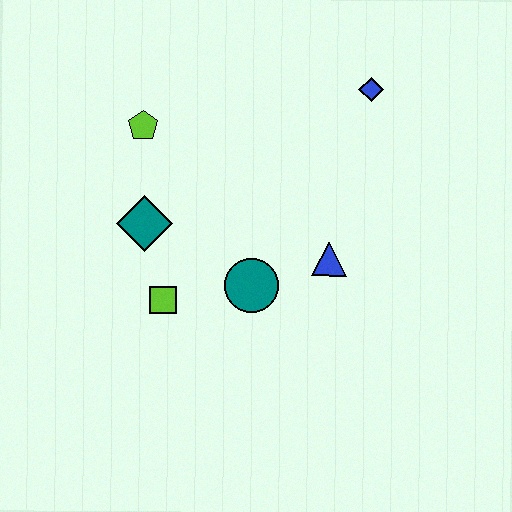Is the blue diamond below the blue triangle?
No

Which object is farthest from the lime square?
The blue diamond is farthest from the lime square.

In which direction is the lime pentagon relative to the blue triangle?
The lime pentagon is to the left of the blue triangle.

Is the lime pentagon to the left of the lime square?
Yes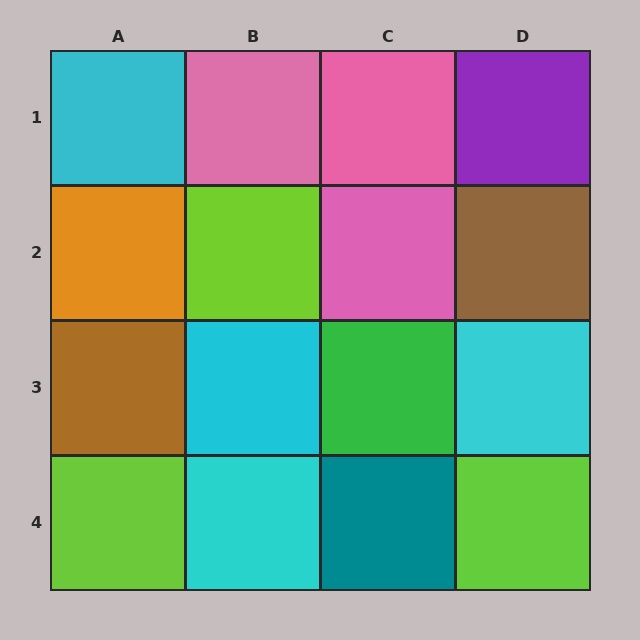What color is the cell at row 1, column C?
Pink.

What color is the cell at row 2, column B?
Lime.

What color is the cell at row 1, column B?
Pink.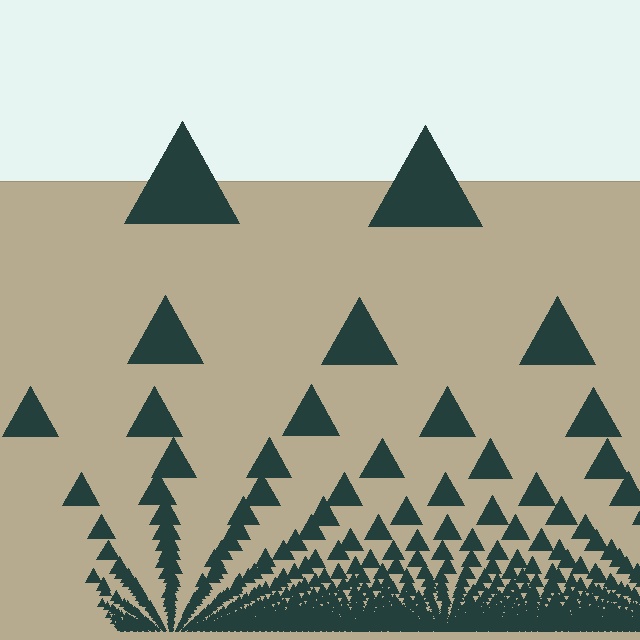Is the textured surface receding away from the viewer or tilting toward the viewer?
The surface appears to tilt toward the viewer. Texture elements get larger and sparser toward the top.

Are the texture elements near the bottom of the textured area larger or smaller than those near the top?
Smaller. The gradient is inverted — elements near the bottom are smaller and denser.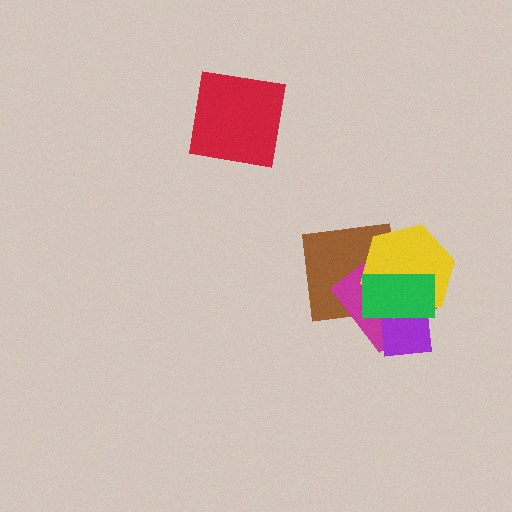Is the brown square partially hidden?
Yes, it is partially covered by another shape.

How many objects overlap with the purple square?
3 objects overlap with the purple square.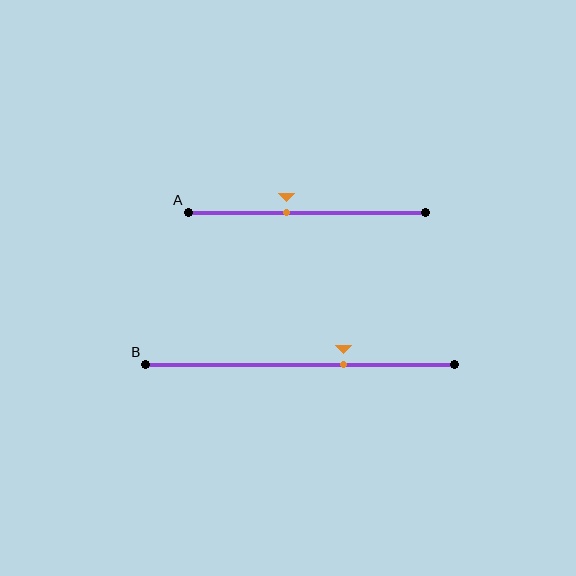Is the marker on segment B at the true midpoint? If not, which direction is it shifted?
No, the marker on segment B is shifted to the right by about 14% of the segment length.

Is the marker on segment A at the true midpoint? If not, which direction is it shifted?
No, the marker on segment A is shifted to the left by about 9% of the segment length.